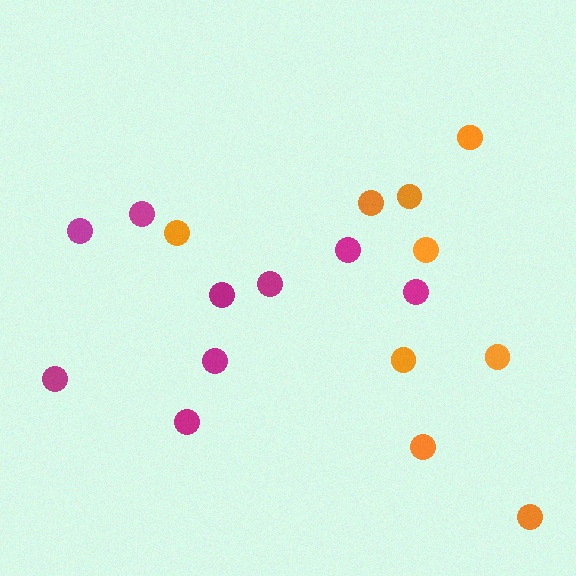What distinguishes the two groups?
There are 2 groups: one group of magenta circles (9) and one group of orange circles (9).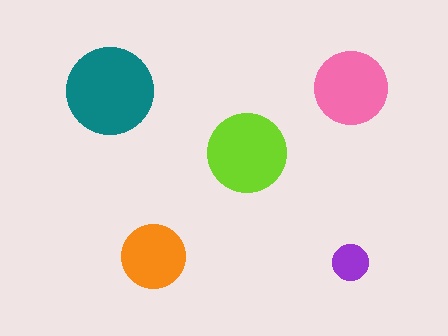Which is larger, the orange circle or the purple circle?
The orange one.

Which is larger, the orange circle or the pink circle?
The pink one.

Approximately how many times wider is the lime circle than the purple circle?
About 2 times wider.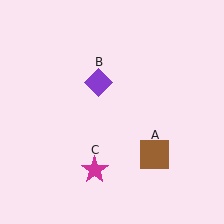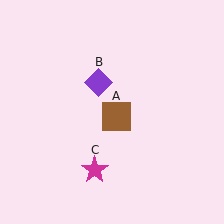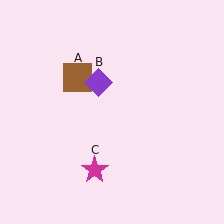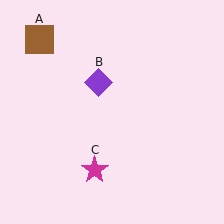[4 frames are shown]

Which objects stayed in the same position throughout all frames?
Purple diamond (object B) and magenta star (object C) remained stationary.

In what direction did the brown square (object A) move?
The brown square (object A) moved up and to the left.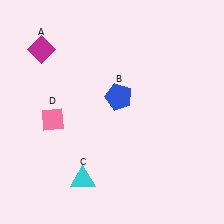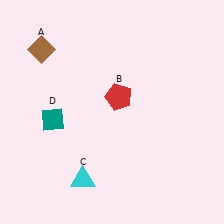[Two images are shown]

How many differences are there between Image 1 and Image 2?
There are 3 differences between the two images.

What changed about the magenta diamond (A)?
In Image 1, A is magenta. In Image 2, it changed to brown.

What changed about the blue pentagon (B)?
In Image 1, B is blue. In Image 2, it changed to red.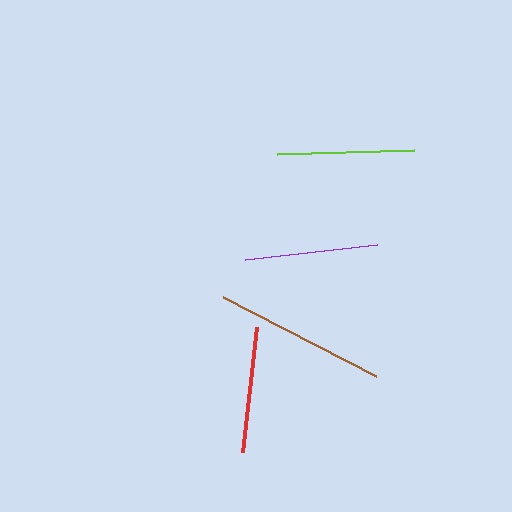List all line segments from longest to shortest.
From longest to shortest: brown, lime, purple, red.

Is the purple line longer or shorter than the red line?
The purple line is longer than the red line.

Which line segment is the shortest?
The red line is the shortest at approximately 126 pixels.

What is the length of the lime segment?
The lime segment is approximately 137 pixels long.